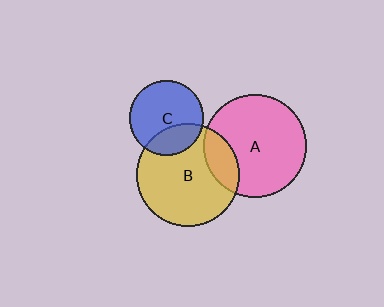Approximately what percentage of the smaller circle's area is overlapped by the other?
Approximately 30%.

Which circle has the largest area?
Circle B (yellow).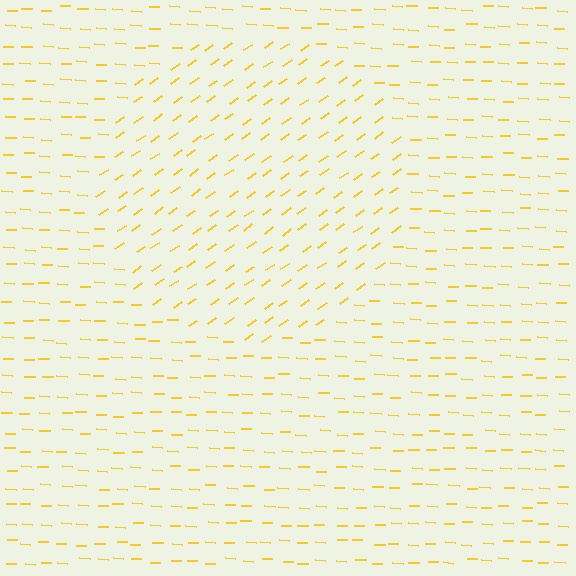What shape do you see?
I see a circle.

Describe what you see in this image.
The image is filled with small yellow line segments. A circle region in the image has lines oriented differently from the surrounding lines, creating a visible texture boundary.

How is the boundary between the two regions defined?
The boundary is defined purely by a change in line orientation (approximately 38 degrees difference). All lines are the same color and thickness.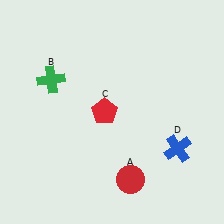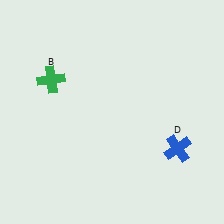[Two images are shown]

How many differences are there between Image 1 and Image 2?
There are 2 differences between the two images.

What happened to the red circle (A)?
The red circle (A) was removed in Image 2. It was in the bottom-right area of Image 1.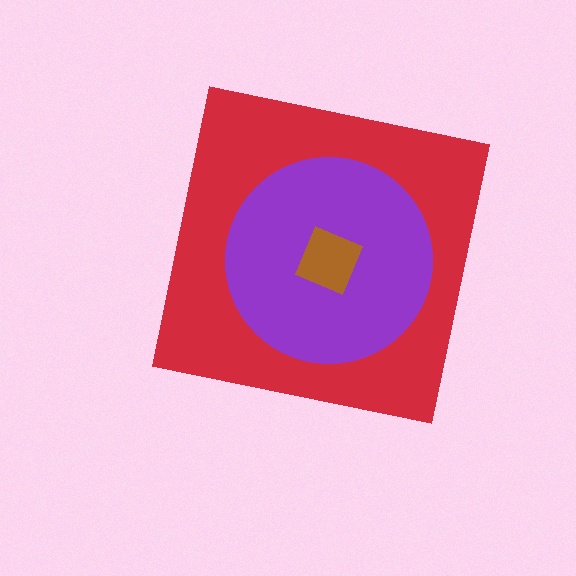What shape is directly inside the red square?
The purple circle.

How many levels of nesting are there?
3.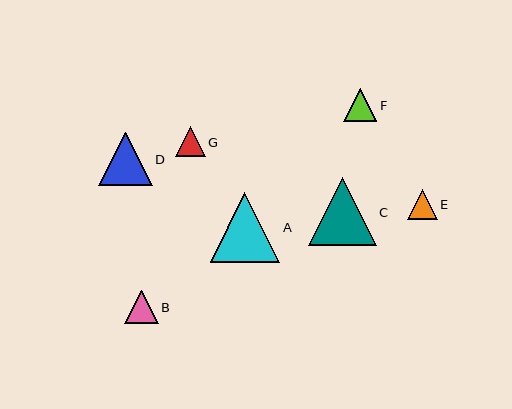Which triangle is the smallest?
Triangle G is the smallest with a size of approximately 30 pixels.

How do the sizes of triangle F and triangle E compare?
Triangle F and triangle E are approximately the same size.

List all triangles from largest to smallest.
From largest to smallest: A, C, D, B, F, E, G.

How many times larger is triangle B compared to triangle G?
Triangle B is approximately 1.1 times the size of triangle G.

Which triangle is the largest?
Triangle A is the largest with a size of approximately 70 pixels.